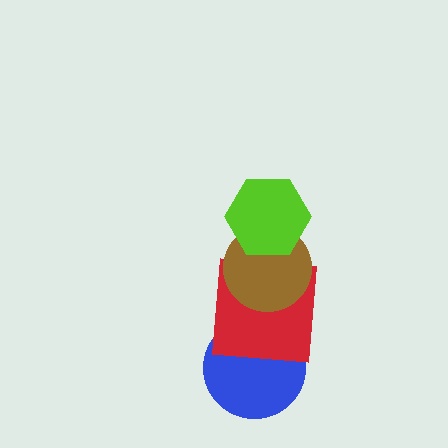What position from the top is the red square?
The red square is 3rd from the top.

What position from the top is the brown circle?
The brown circle is 2nd from the top.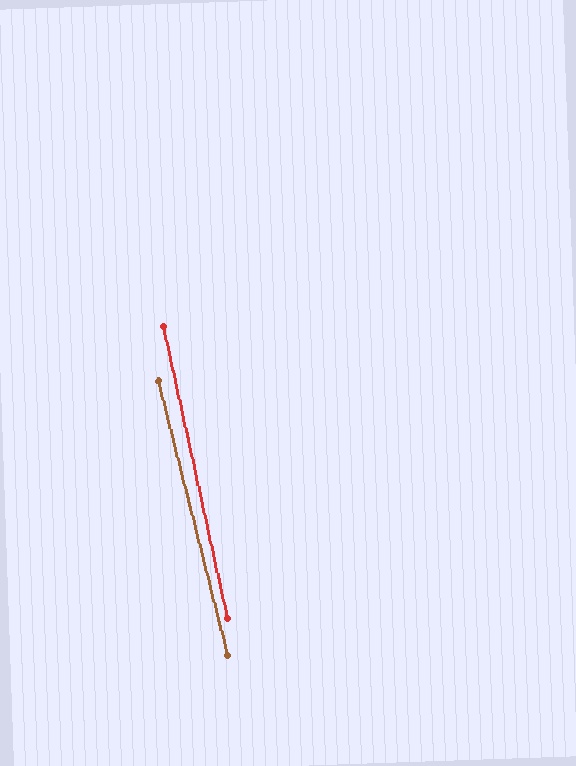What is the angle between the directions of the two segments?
Approximately 2 degrees.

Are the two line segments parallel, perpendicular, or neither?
Parallel — their directions differ by only 1.8°.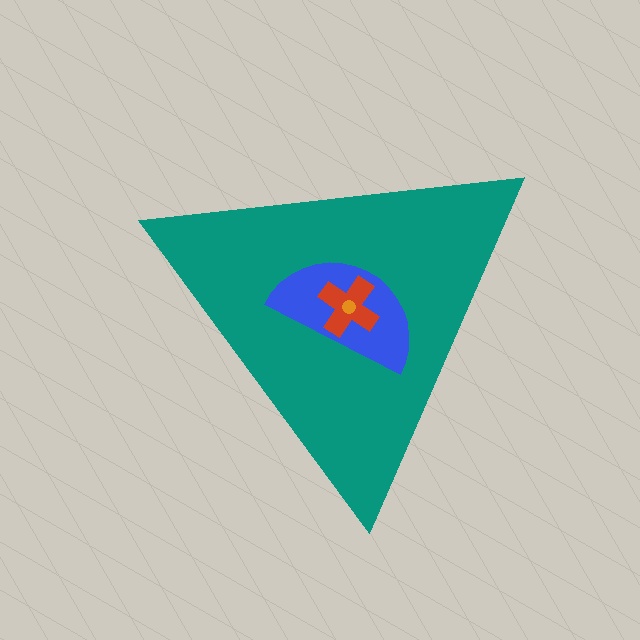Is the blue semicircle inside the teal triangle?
Yes.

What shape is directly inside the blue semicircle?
The red cross.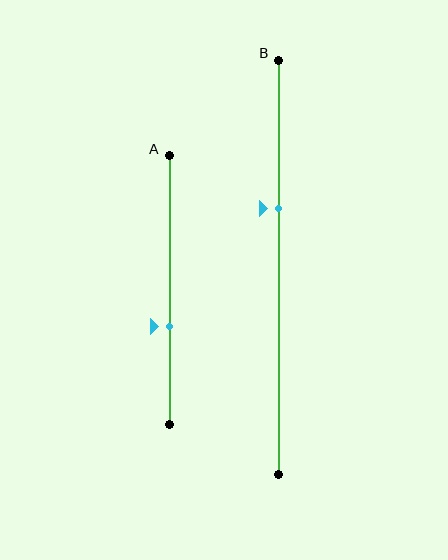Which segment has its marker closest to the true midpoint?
Segment A has its marker closest to the true midpoint.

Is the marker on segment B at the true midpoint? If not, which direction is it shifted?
No, the marker on segment B is shifted upward by about 14% of the segment length.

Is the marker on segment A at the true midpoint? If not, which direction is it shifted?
No, the marker on segment A is shifted downward by about 14% of the segment length.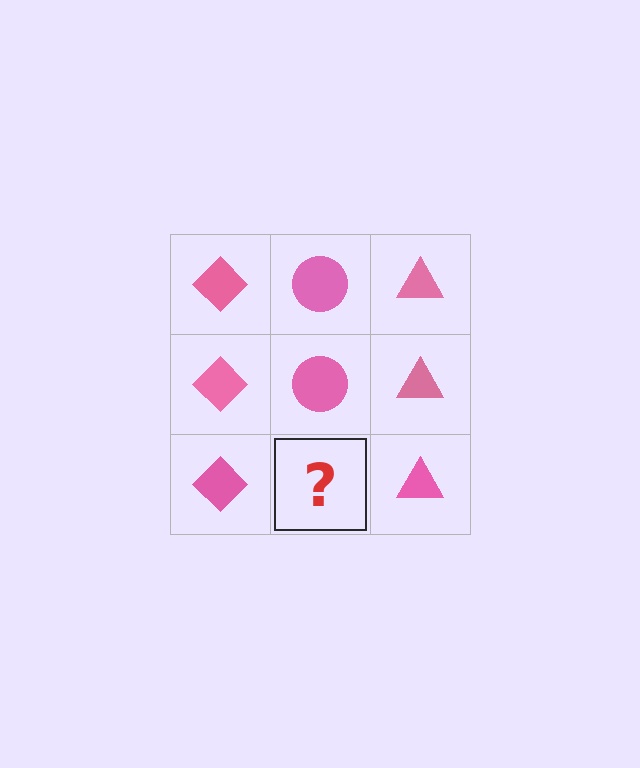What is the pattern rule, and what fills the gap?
The rule is that each column has a consistent shape. The gap should be filled with a pink circle.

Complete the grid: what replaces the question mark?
The question mark should be replaced with a pink circle.